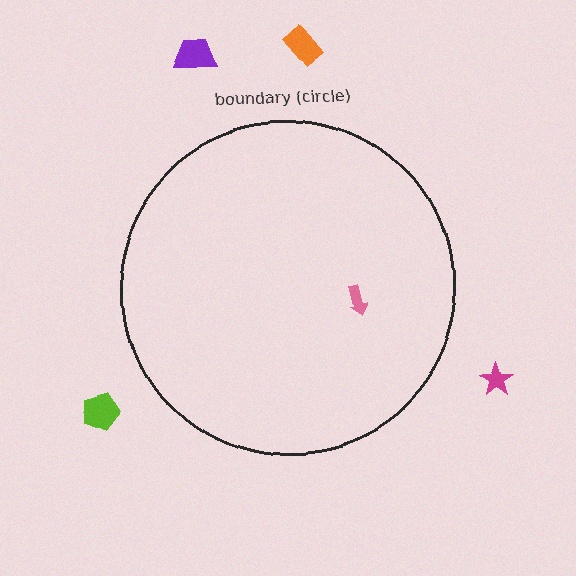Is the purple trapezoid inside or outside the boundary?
Outside.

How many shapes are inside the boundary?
1 inside, 4 outside.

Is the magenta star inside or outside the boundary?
Outside.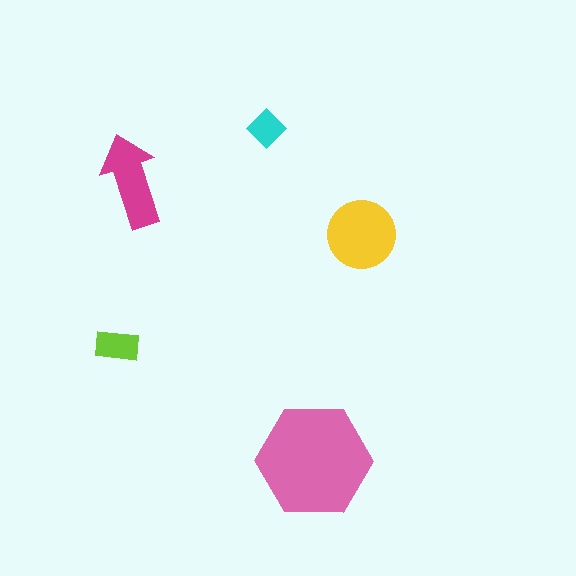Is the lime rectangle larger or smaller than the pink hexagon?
Smaller.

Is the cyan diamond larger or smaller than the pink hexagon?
Smaller.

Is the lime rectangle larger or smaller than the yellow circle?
Smaller.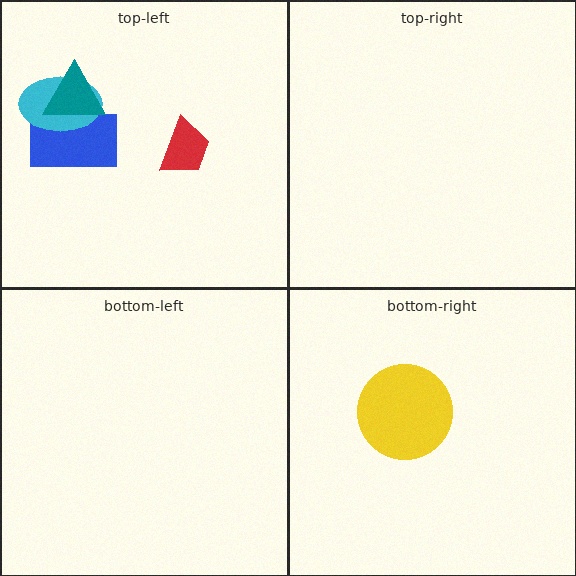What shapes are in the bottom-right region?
The yellow circle.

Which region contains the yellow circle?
The bottom-right region.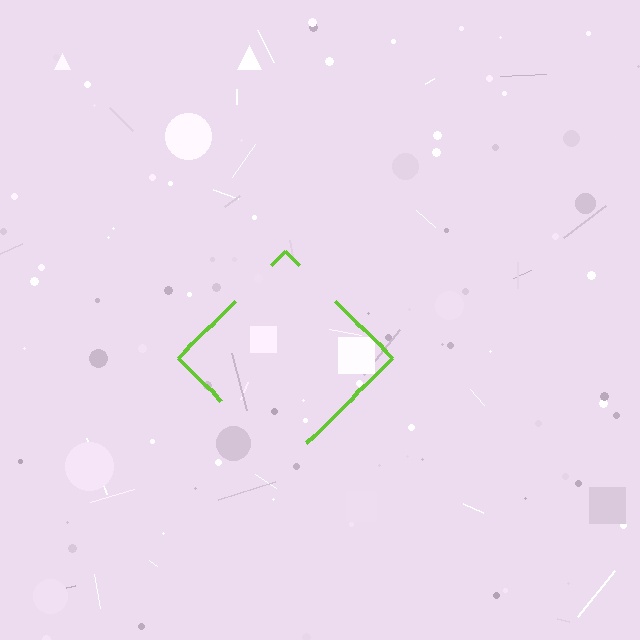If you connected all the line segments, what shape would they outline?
They would outline a diamond.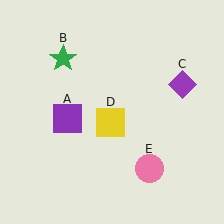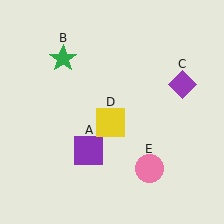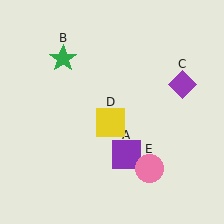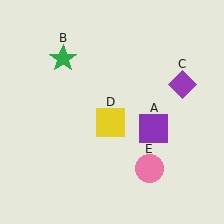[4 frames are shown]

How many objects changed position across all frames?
1 object changed position: purple square (object A).